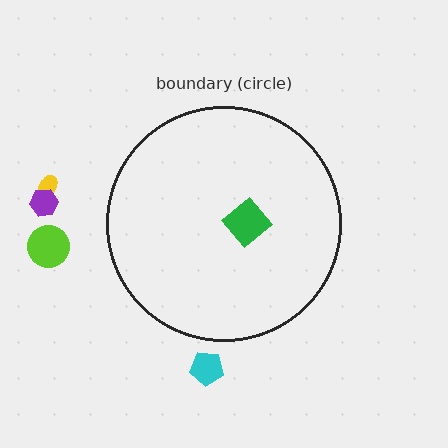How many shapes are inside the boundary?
1 inside, 4 outside.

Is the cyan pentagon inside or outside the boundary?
Outside.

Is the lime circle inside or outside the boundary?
Outside.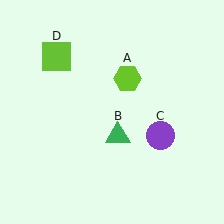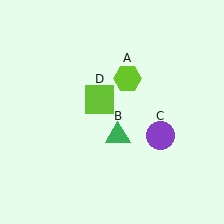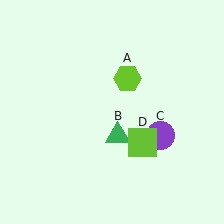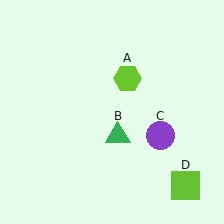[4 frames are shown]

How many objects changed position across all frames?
1 object changed position: lime square (object D).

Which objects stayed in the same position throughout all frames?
Lime hexagon (object A) and green triangle (object B) and purple circle (object C) remained stationary.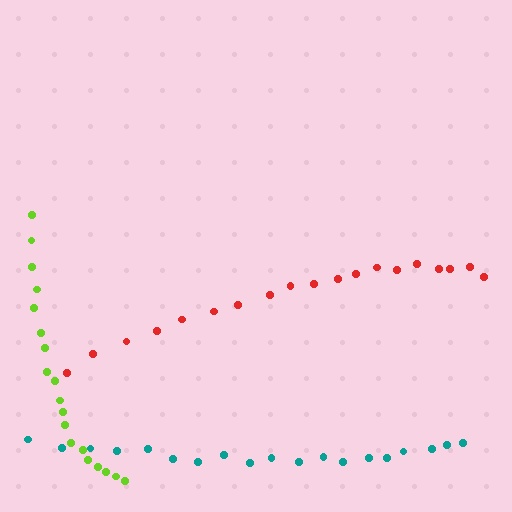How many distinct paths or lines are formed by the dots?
There are 3 distinct paths.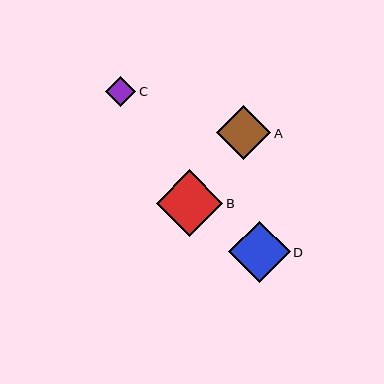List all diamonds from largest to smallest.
From largest to smallest: B, D, A, C.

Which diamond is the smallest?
Diamond C is the smallest with a size of approximately 31 pixels.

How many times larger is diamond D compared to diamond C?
Diamond D is approximately 2.0 times the size of diamond C.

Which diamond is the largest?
Diamond B is the largest with a size of approximately 67 pixels.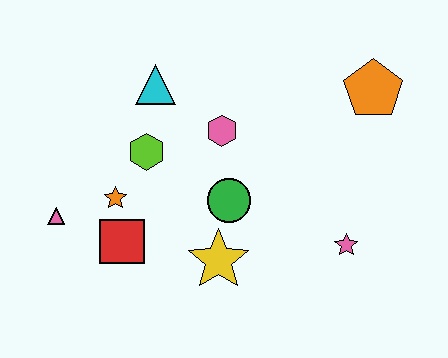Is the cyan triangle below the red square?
No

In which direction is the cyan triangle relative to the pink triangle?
The cyan triangle is above the pink triangle.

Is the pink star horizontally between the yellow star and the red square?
No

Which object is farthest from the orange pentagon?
The pink triangle is farthest from the orange pentagon.